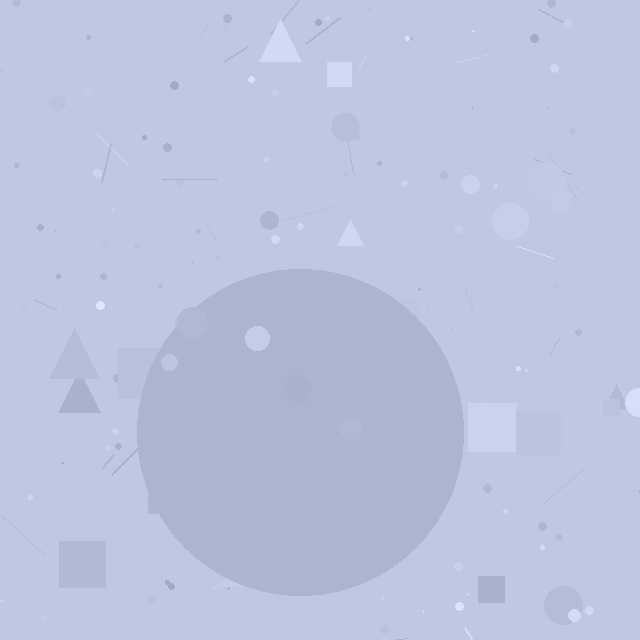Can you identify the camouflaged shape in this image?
The camouflaged shape is a circle.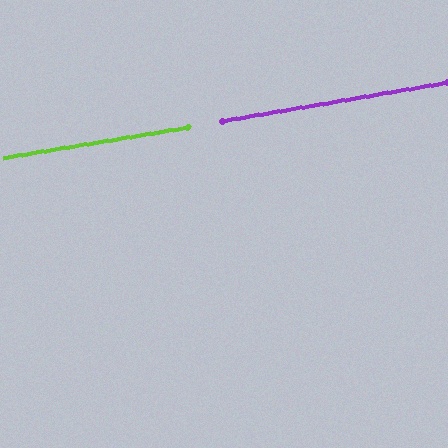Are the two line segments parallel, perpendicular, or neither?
Parallel — their directions differ by only 0.2°.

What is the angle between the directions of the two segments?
Approximately 0 degrees.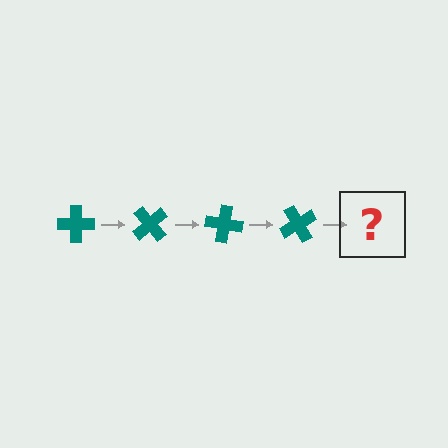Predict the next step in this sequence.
The next step is a teal cross rotated 200 degrees.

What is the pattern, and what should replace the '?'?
The pattern is that the cross rotates 50 degrees each step. The '?' should be a teal cross rotated 200 degrees.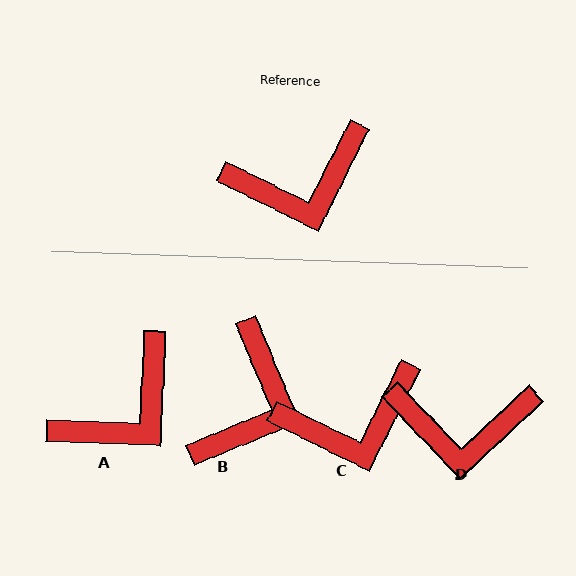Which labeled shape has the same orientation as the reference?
C.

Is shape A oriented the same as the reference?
No, it is off by about 24 degrees.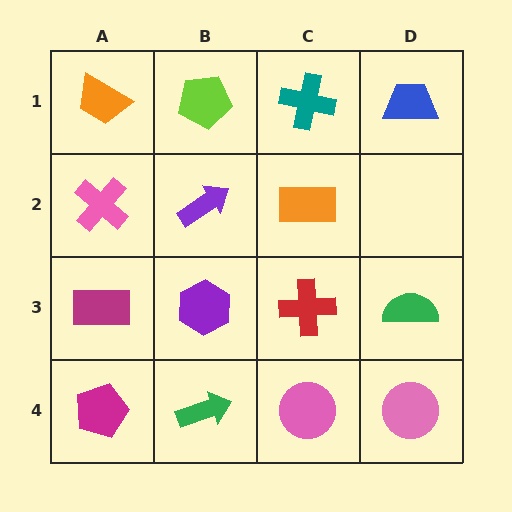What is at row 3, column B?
A purple hexagon.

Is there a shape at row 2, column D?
No, that cell is empty.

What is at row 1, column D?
A blue trapezoid.